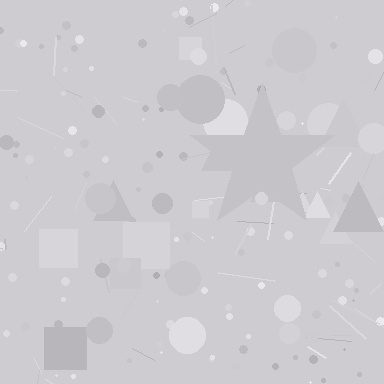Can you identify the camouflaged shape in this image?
The camouflaged shape is a star.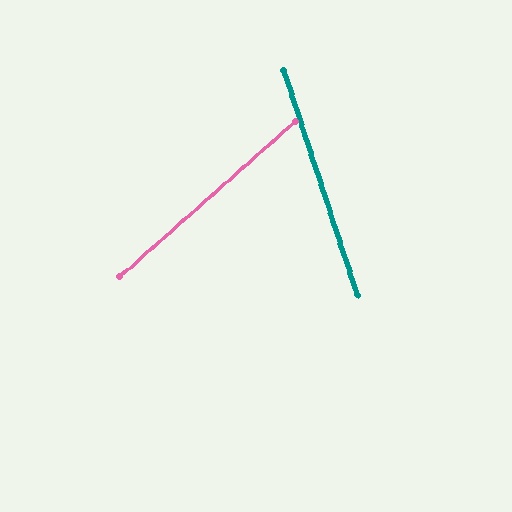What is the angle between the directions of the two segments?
Approximately 67 degrees.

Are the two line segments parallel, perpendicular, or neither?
Neither parallel nor perpendicular — they differ by about 67°.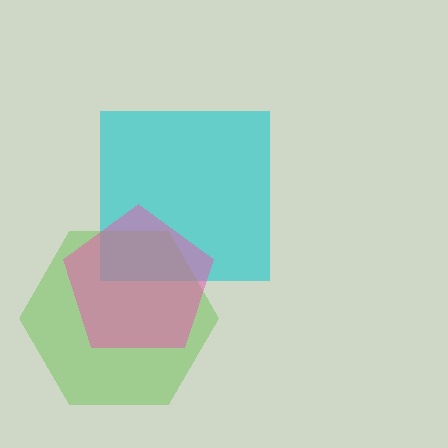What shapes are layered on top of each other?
The layered shapes are: a cyan square, a lime hexagon, a pink pentagon.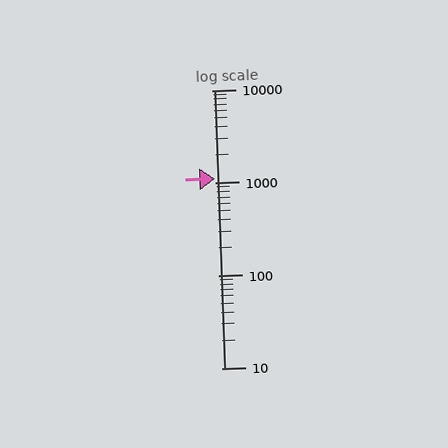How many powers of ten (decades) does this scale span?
The scale spans 3 decades, from 10 to 10000.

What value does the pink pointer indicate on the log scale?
The pointer indicates approximately 1100.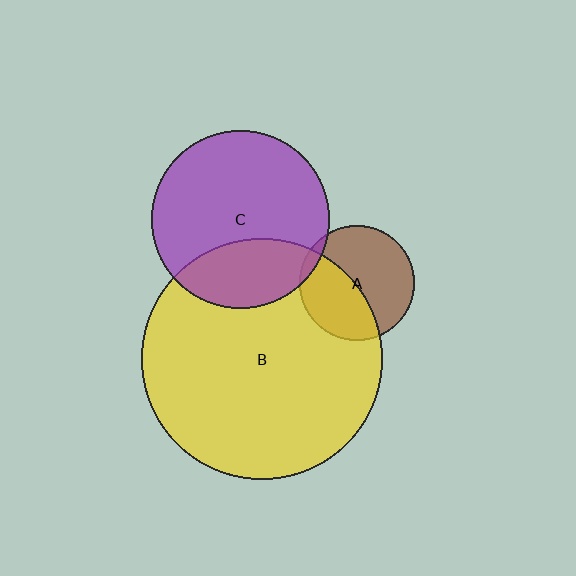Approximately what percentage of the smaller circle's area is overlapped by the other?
Approximately 45%.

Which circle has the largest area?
Circle B (yellow).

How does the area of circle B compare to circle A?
Approximately 4.4 times.